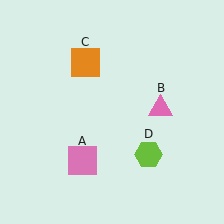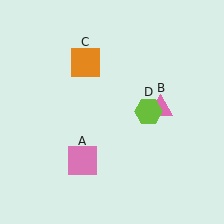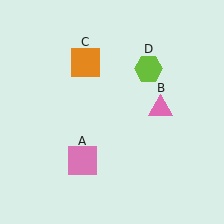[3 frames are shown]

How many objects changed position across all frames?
1 object changed position: lime hexagon (object D).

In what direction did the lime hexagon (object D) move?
The lime hexagon (object D) moved up.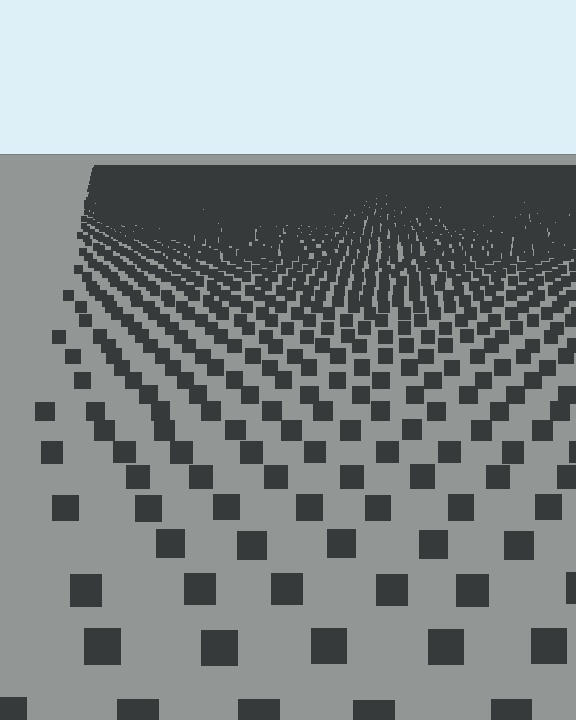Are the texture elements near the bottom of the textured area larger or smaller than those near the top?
Larger. Near the bottom, elements are closer to the viewer and appear at a bigger on-screen size.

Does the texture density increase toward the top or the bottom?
Density increases toward the top.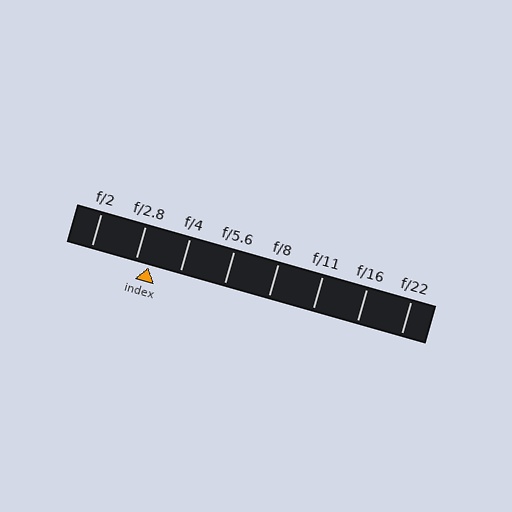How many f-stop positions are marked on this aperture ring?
There are 8 f-stop positions marked.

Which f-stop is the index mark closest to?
The index mark is closest to f/2.8.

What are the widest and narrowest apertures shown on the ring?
The widest aperture shown is f/2 and the narrowest is f/22.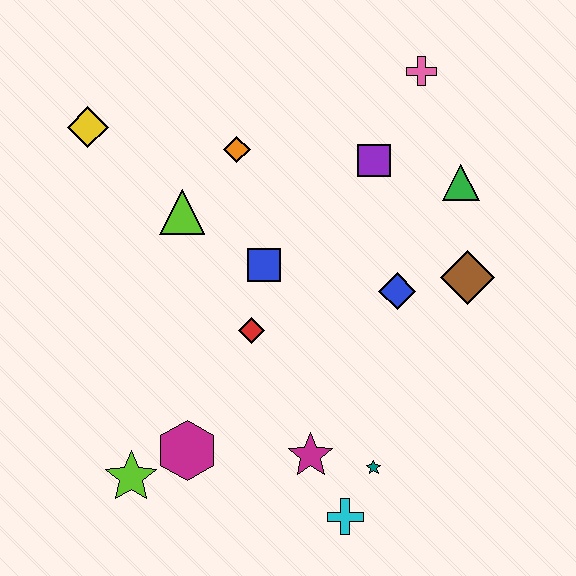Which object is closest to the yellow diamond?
The lime triangle is closest to the yellow diamond.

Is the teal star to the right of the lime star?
Yes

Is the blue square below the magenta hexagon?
No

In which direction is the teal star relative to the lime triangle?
The teal star is below the lime triangle.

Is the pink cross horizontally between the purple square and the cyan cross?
No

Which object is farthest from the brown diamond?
The yellow diamond is farthest from the brown diamond.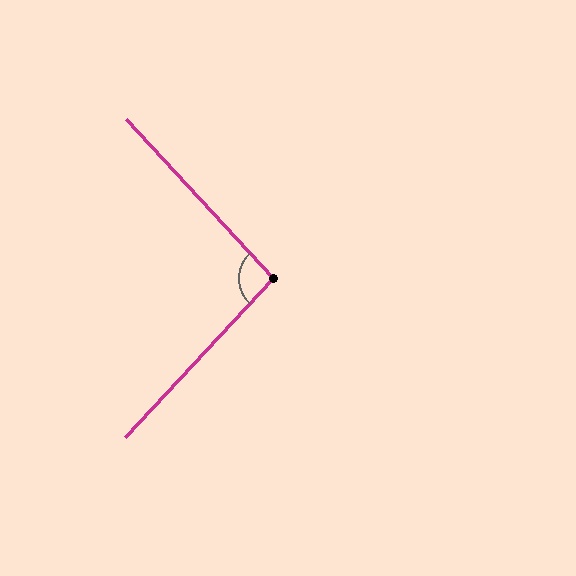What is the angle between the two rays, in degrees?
Approximately 94 degrees.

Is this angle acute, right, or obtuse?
It is approximately a right angle.